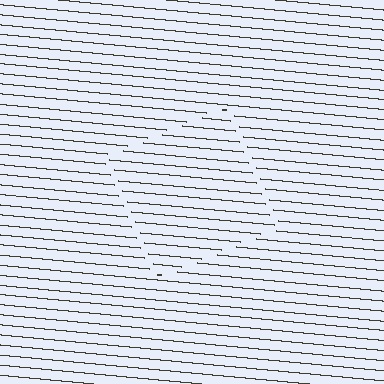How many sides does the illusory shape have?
4 sides — the line-ends trace a square.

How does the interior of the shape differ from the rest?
The interior of the shape contains the same grating, shifted by half a period — the contour is defined by the phase discontinuity where line-ends from the inner and outer gratings abut.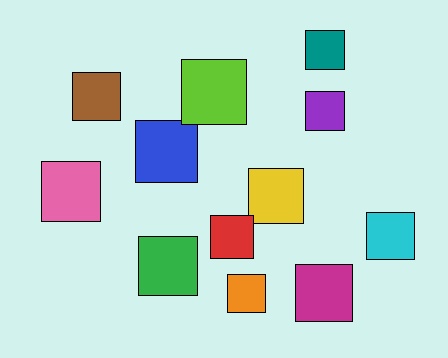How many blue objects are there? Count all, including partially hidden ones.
There is 1 blue object.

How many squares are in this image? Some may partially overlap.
There are 12 squares.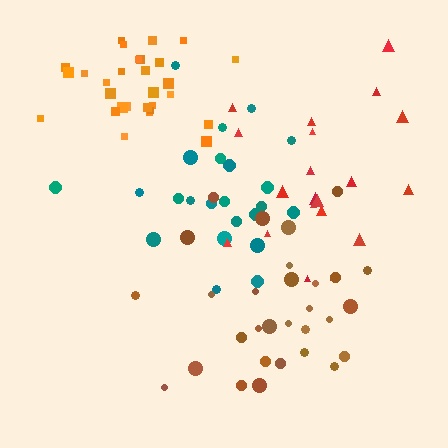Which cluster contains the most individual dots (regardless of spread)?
Brown (30).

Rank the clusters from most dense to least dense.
orange, brown, teal, red.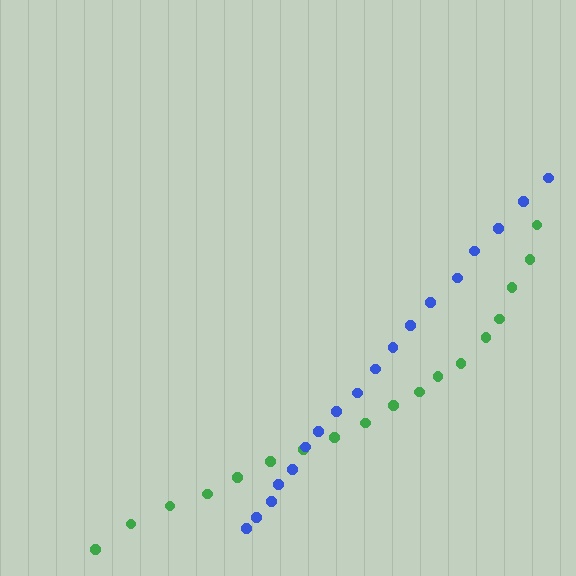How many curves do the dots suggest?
There are 2 distinct paths.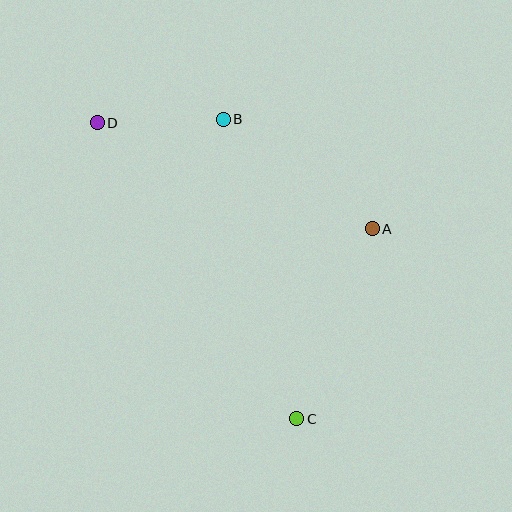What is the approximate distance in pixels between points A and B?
The distance between A and B is approximately 185 pixels.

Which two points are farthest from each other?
Points C and D are farthest from each other.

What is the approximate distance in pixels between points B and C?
The distance between B and C is approximately 308 pixels.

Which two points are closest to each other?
Points B and D are closest to each other.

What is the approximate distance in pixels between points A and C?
The distance between A and C is approximately 204 pixels.